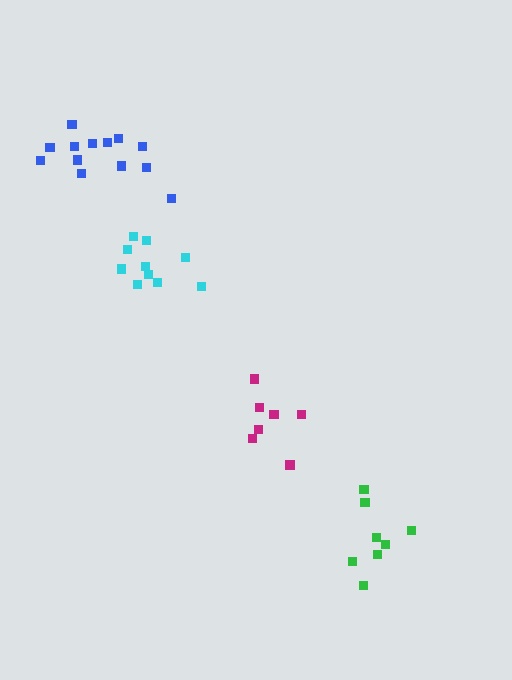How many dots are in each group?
Group 1: 7 dots, Group 2: 10 dots, Group 3: 8 dots, Group 4: 13 dots (38 total).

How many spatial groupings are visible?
There are 4 spatial groupings.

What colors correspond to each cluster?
The clusters are colored: magenta, cyan, green, blue.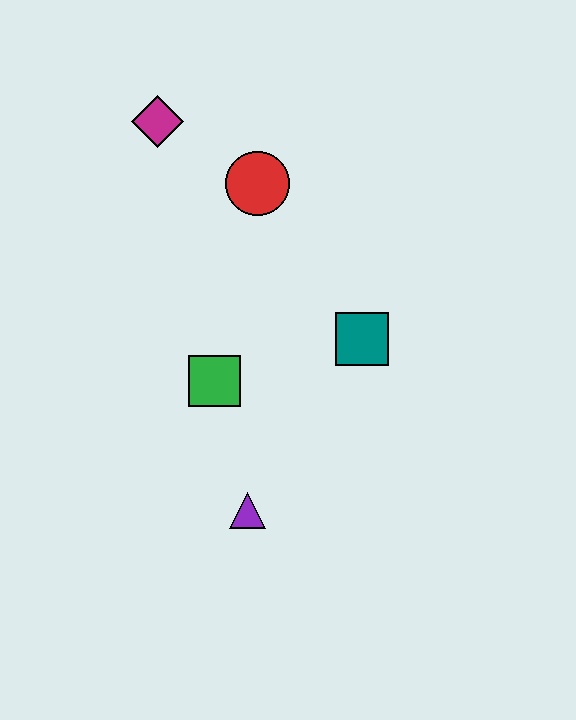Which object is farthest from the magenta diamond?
The purple triangle is farthest from the magenta diamond.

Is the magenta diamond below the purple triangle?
No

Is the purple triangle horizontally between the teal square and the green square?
Yes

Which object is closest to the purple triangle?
The green square is closest to the purple triangle.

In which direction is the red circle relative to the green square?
The red circle is above the green square.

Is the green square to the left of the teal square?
Yes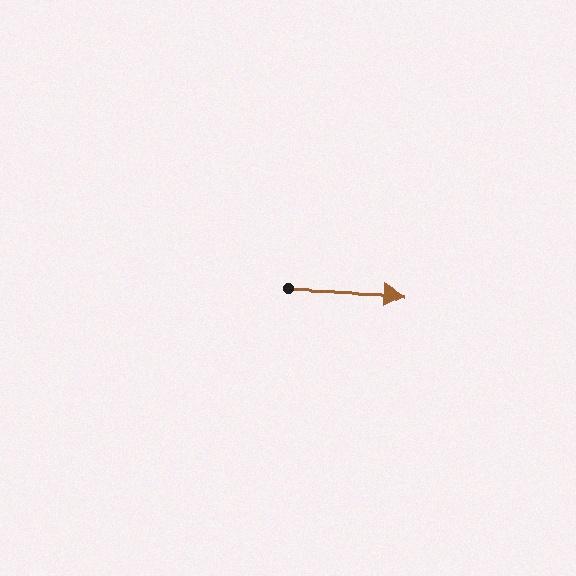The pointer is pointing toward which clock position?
Roughly 3 o'clock.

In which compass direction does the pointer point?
East.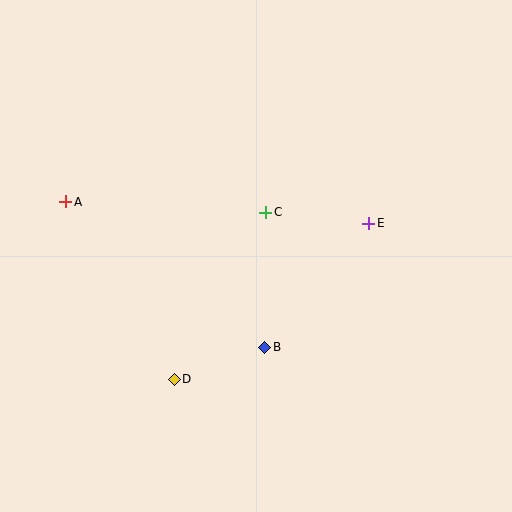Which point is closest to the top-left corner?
Point A is closest to the top-left corner.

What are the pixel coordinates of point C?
Point C is at (266, 212).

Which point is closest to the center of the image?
Point C at (266, 212) is closest to the center.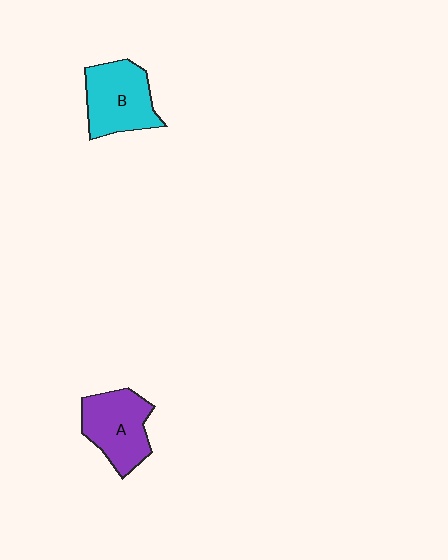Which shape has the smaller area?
Shape A (purple).